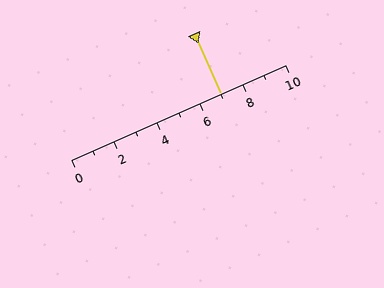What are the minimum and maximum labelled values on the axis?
The axis runs from 0 to 10.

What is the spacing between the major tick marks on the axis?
The major ticks are spaced 2 apart.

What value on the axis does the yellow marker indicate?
The marker indicates approximately 7.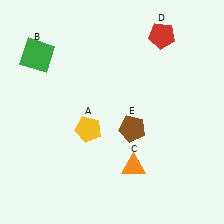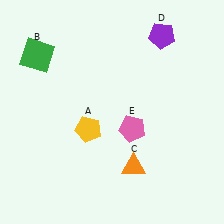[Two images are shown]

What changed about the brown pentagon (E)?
In Image 1, E is brown. In Image 2, it changed to pink.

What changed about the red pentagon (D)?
In Image 1, D is red. In Image 2, it changed to purple.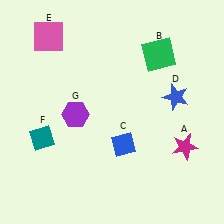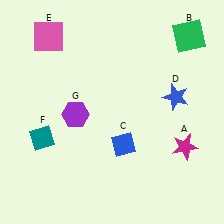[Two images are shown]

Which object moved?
The green square (B) moved right.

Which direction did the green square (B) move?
The green square (B) moved right.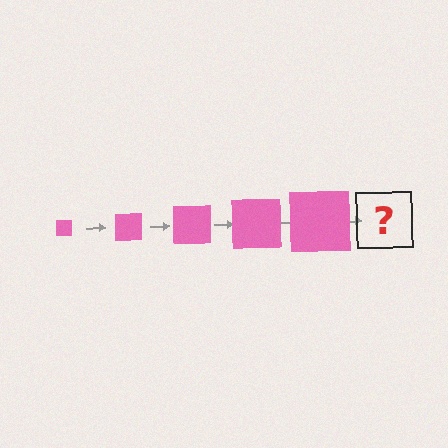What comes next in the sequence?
The next element should be a pink square, larger than the previous one.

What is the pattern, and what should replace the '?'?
The pattern is that the square gets progressively larger each step. The '?' should be a pink square, larger than the previous one.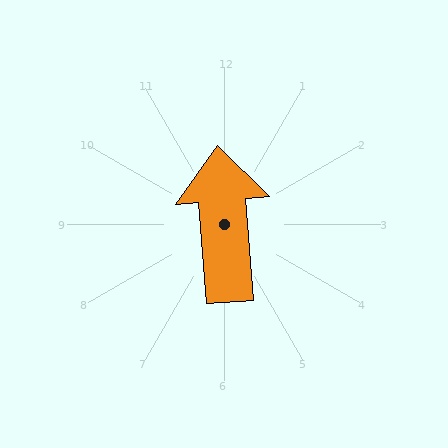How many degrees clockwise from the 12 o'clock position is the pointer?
Approximately 356 degrees.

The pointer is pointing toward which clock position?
Roughly 12 o'clock.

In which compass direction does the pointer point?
North.